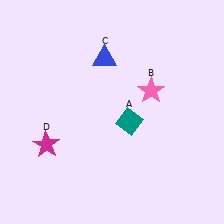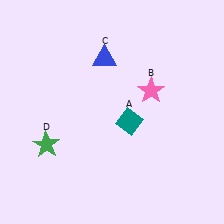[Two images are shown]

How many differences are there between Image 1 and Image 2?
There is 1 difference between the two images.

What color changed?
The star (D) changed from magenta in Image 1 to green in Image 2.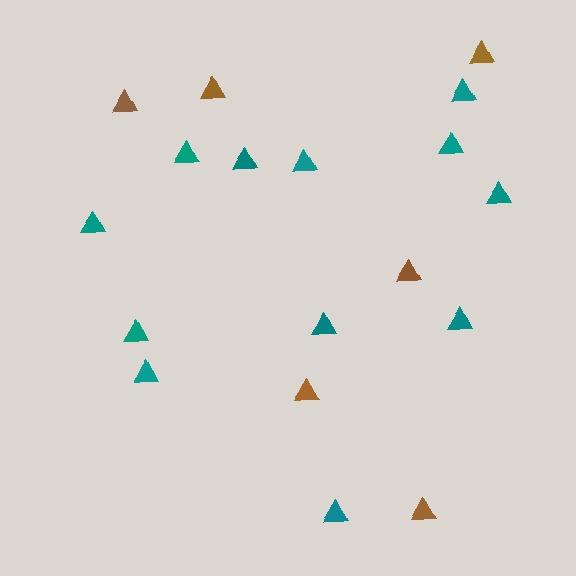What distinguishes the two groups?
There are 2 groups: one group of brown triangles (6) and one group of teal triangles (12).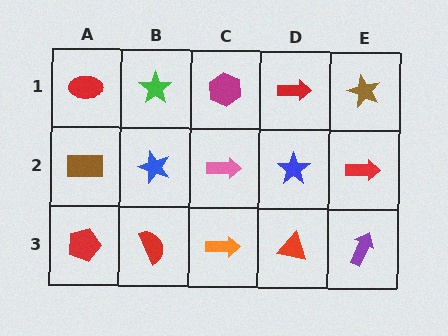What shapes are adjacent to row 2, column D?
A red arrow (row 1, column D), a red triangle (row 3, column D), a pink arrow (row 2, column C), a red arrow (row 2, column E).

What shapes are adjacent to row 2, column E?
A brown star (row 1, column E), a purple arrow (row 3, column E), a blue star (row 2, column D).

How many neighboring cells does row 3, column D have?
3.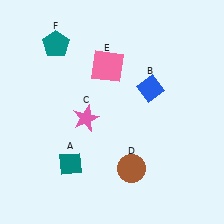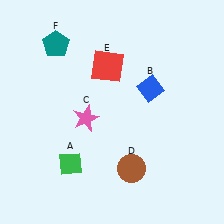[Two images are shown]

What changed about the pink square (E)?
In Image 1, E is pink. In Image 2, it changed to red.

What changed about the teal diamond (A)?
In Image 1, A is teal. In Image 2, it changed to green.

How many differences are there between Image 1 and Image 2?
There are 2 differences between the two images.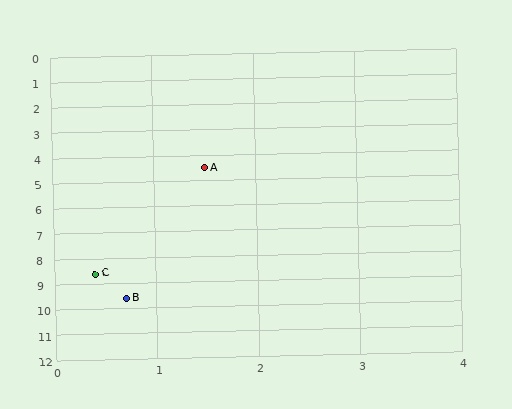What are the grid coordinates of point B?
Point B is at approximately (0.7, 9.6).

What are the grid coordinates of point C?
Point C is at approximately (0.4, 8.6).